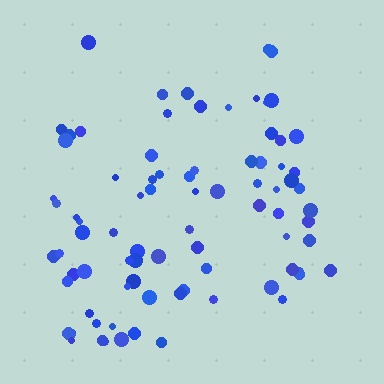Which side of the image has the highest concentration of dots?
The bottom.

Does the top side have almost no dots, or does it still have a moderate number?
Still a moderate number, just noticeably fewer than the bottom.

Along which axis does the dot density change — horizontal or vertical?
Vertical.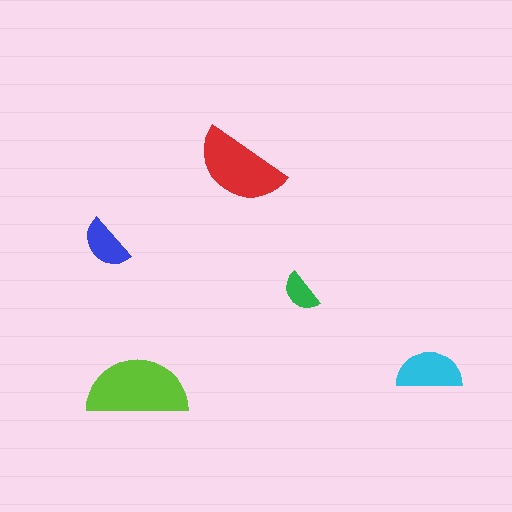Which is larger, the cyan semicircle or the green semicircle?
The cyan one.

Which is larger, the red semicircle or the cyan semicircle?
The red one.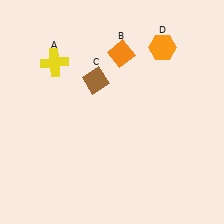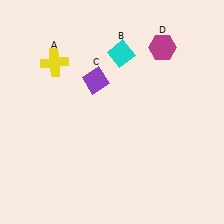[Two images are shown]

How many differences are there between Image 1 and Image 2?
There are 3 differences between the two images.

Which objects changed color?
B changed from orange to cyan. C changed from brown to purple. D changed from orange to magenta.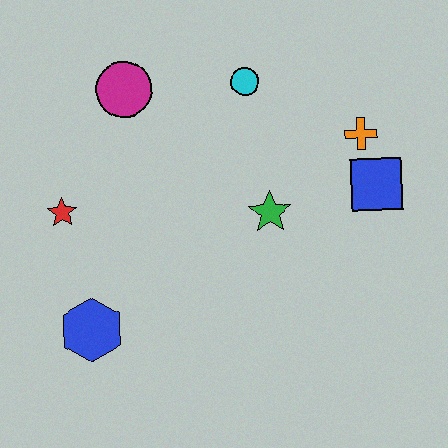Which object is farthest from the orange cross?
The blue hexagon is farthest from the orange cross.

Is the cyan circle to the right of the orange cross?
No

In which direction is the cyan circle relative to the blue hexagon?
The cyan circle is above the blue hexagon.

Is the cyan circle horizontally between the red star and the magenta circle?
No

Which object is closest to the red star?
The blue hexagon is closest to the red star.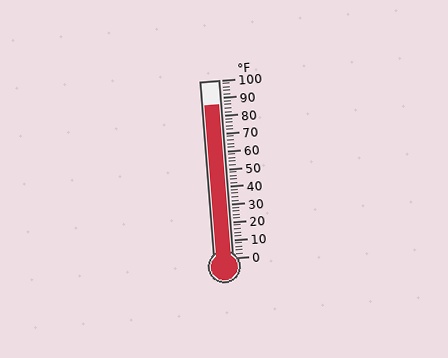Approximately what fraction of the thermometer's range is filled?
The thermometer is filled to approximately 85% of its range.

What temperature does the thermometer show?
The thermometer shows approximately 86°F.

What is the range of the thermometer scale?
The thermometer scale ranges from 0°F to 100°F.